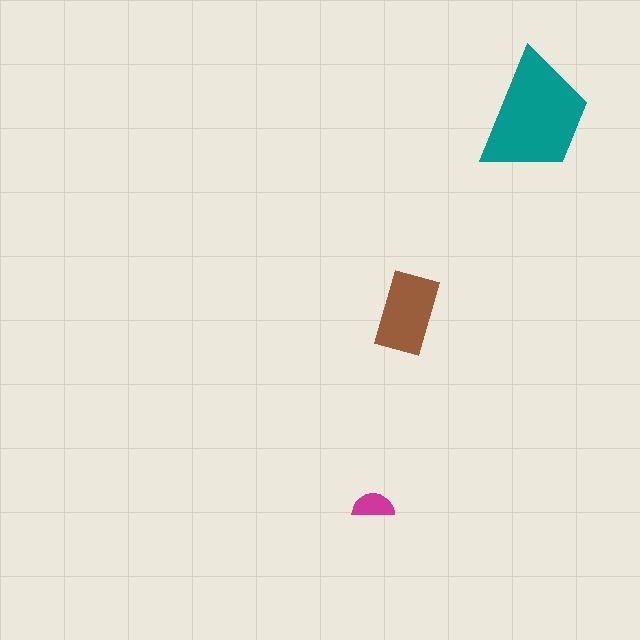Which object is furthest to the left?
The magenta semicircle is leftmost.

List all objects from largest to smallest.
The teal trapezoid, the brown rectangle, the magenta semicircle.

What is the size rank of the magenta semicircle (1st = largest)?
3rd.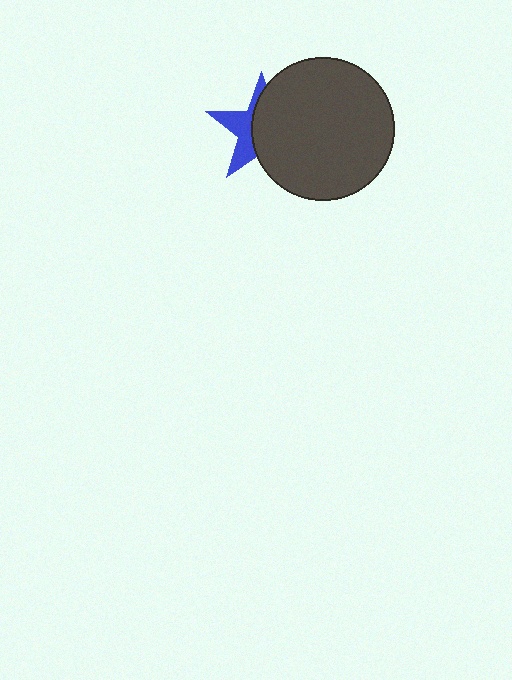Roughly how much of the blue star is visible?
A small part of it is visible (roughly 40%).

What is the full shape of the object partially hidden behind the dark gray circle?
The partially hidden object is a blue star.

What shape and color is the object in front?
The object in front is a dark gray circle.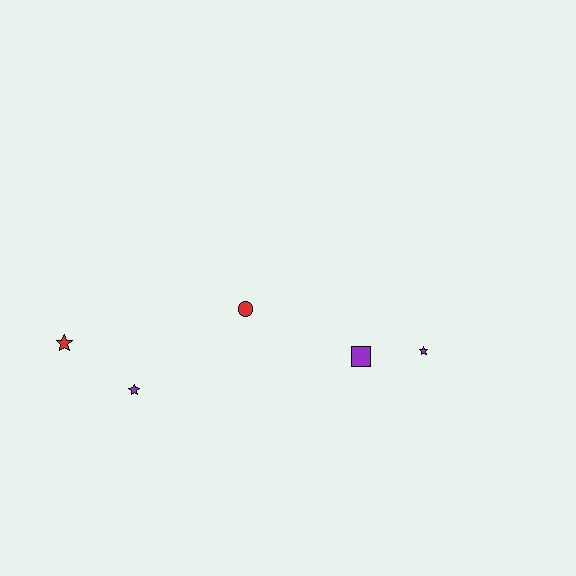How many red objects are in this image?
There are 2 red objects.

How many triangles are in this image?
There are no triangles.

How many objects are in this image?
There are 5 objects.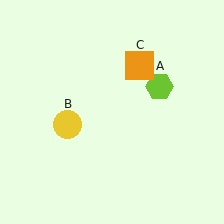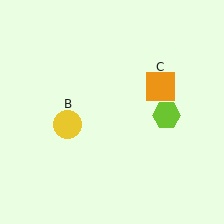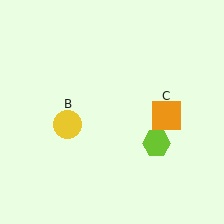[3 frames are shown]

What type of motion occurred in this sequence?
The lime hexagon (object A), orange square (object C) rotated clockwise around the center of the scene.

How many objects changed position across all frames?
2 objects changed position: lime hexagon (object A), orange square (object C).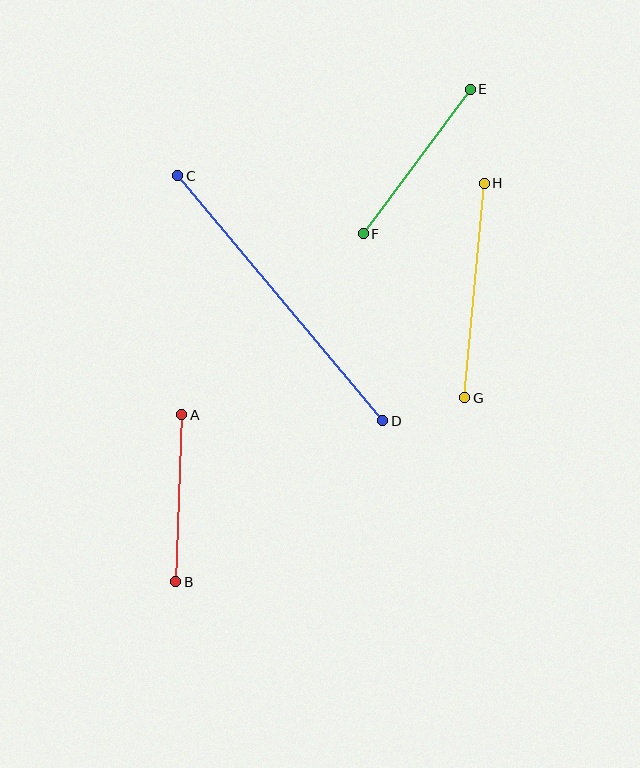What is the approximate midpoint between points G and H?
The midpoint is at approximately (475, 291) pixels.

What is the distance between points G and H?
The distance is approximately 215 pixels.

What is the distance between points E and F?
The distance is approximately 180 pixels.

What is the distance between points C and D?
The distance is approximately 319 pixels.